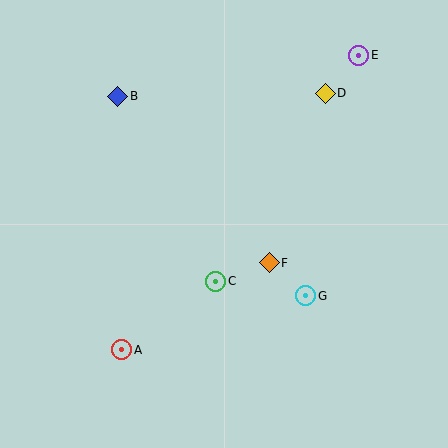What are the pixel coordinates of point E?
Point E is at (359, 55).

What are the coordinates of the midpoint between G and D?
The midpoint between G and D is at (315, 194).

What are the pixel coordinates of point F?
Point F is at (269, 263).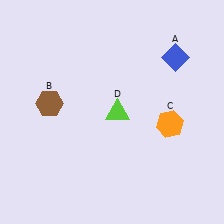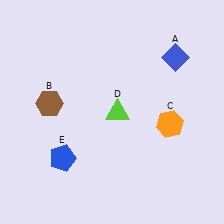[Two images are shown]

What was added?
A blue pentagon (E) was added in Image 2.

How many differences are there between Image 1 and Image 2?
There is 1 difference between the two images.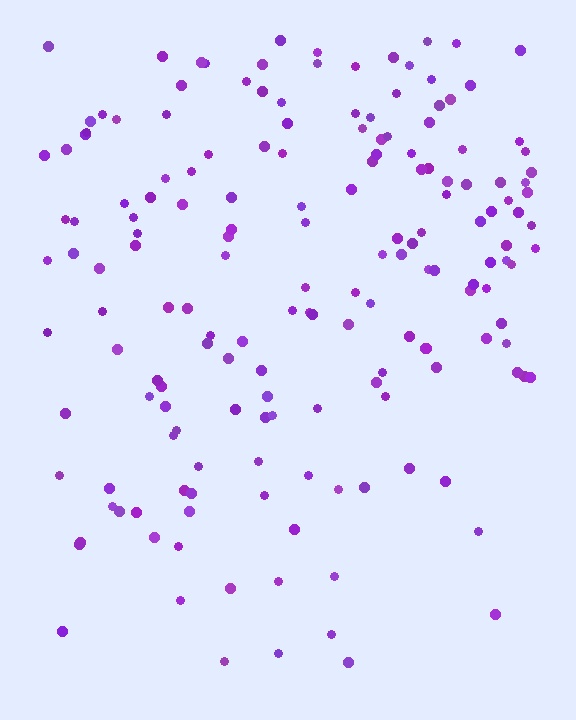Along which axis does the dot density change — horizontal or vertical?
Vertical.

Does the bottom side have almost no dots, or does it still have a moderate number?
Still a moderate number, just noticeably fewer than the top.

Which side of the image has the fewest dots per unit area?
The bottom.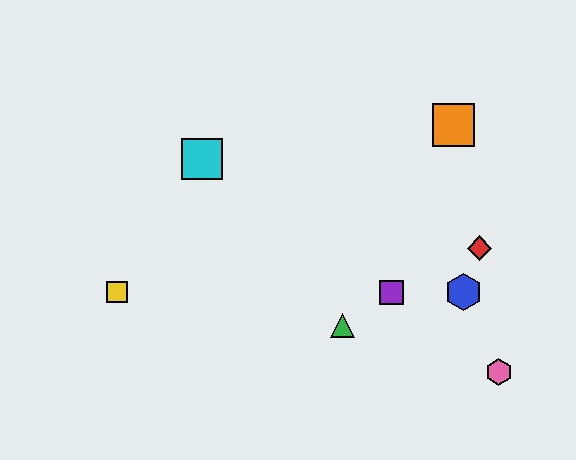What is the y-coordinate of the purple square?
The purple square is at y≈292.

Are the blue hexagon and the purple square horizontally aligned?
Yes, both are at y≈292.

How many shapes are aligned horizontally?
3 shapes (the blue hexagon, the yellow square, the purple square) are aligned horizontally.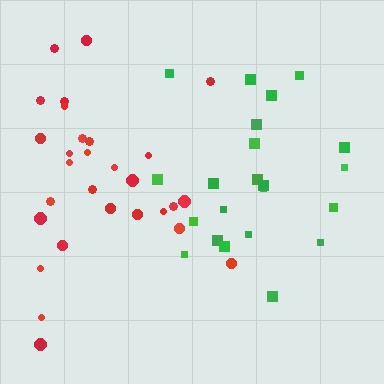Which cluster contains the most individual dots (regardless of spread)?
Red (29).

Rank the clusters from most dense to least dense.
red, green.